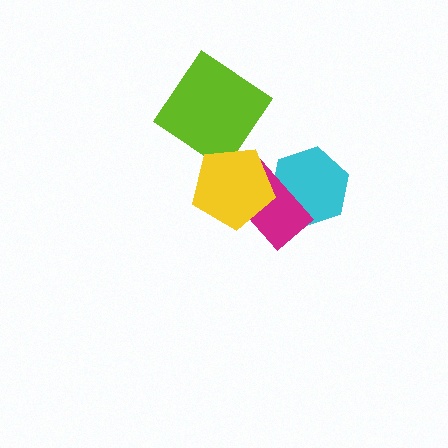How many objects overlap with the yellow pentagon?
1 object overlaps with the yellow pentagon.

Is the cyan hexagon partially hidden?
Yes, it is partially covered by another shape.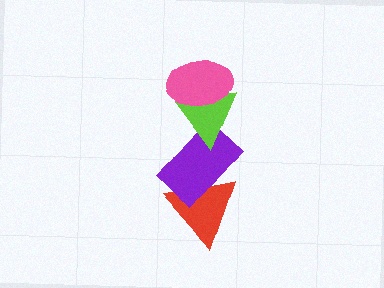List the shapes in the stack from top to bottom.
From top to bottom: the pink ellipse, the lime triangle, the purple rectangle, the red triangle.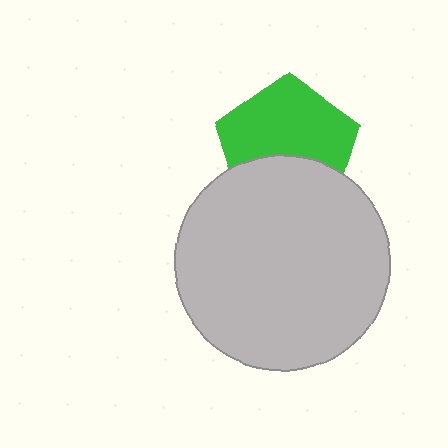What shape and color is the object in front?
The object in front is a light gray circle.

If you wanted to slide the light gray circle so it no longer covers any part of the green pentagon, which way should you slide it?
Slide it down — that is the most direct way to separate the two shapes.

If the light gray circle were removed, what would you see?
You would see the complete green pentagon.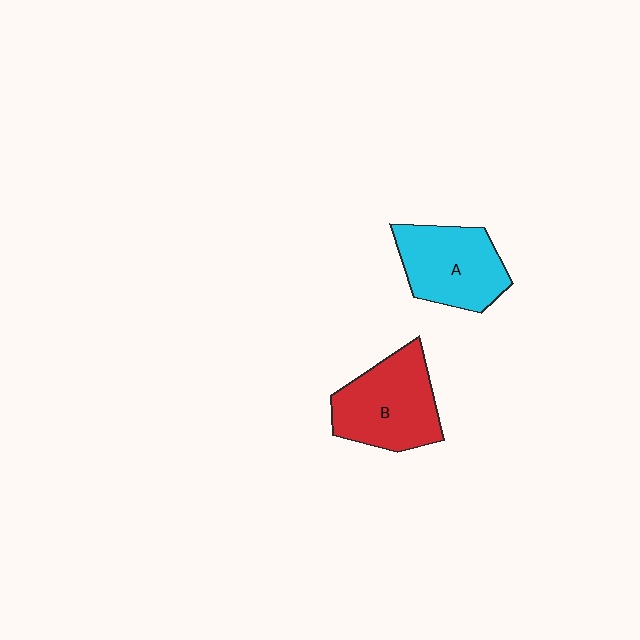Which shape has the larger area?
Shape B (red).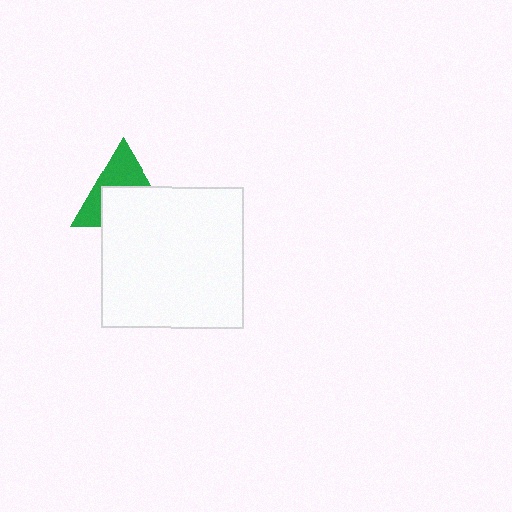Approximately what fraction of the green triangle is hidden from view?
Roughly 52% of the green triangle is hidden behind the white square.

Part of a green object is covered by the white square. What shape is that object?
It is a triangle.